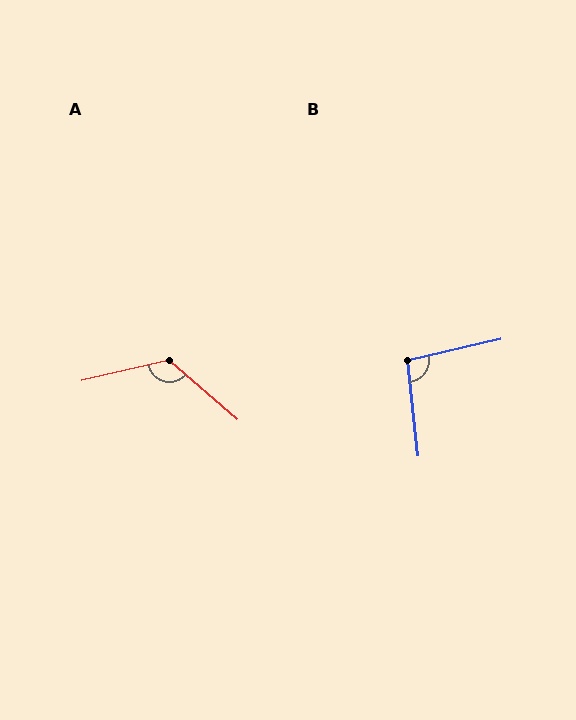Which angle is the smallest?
B, at approximately 96 degrees.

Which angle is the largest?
A, at approximately 126 degrees.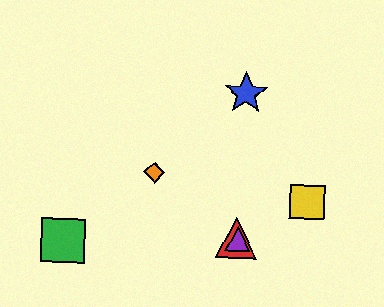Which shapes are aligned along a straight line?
The red triangle, the purple triangle, the orange diamond are aligned along a straight line.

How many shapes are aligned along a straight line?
3 shapes (the red triangle, the purple triangle, the orange diamond) are aligned along a straight line.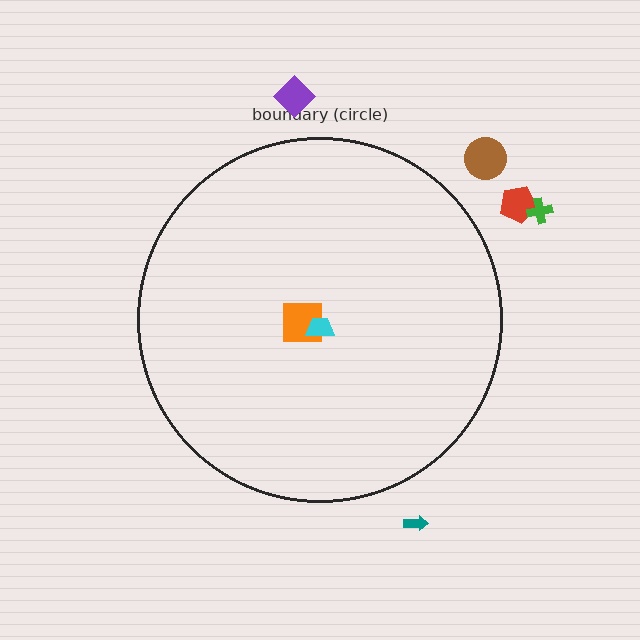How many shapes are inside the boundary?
2 inside, 5 outside.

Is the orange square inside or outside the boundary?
Inside.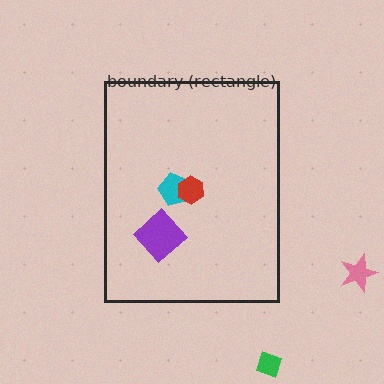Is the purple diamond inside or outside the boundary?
Inside.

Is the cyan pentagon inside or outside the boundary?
Inside.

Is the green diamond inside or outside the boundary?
Outside.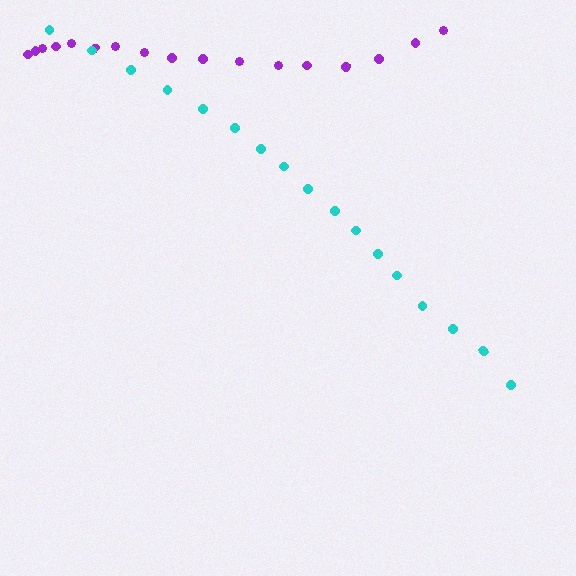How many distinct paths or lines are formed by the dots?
There are 2 distinct paths.